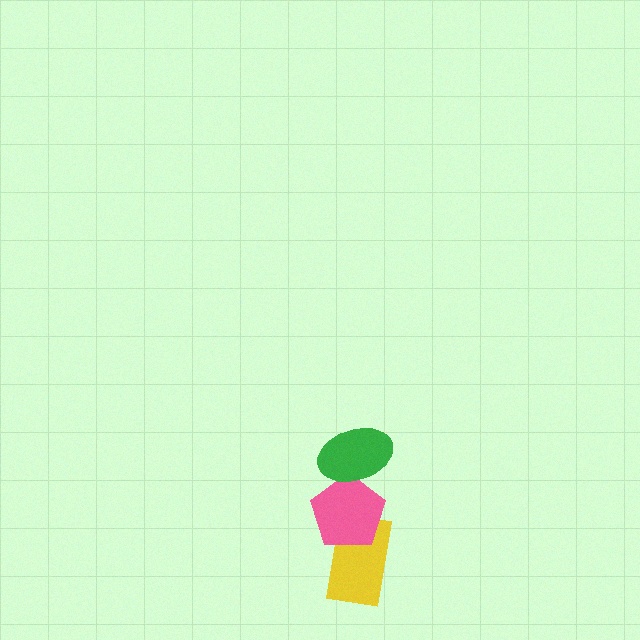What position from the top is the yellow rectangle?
The yellow rectangle is 3rd from the top.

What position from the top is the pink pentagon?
The pink pentagon is 2nd from the top.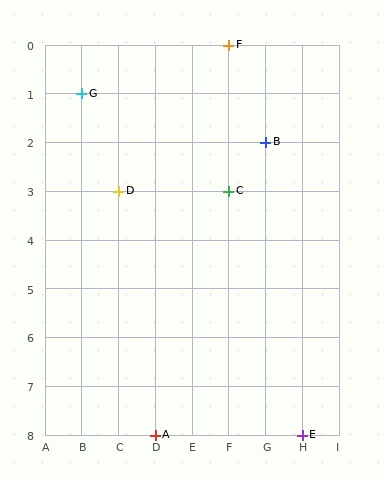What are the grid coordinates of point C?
Point C is at grid coordinates (F, 3).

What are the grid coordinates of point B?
Point B is at grid coordinates (G, 2).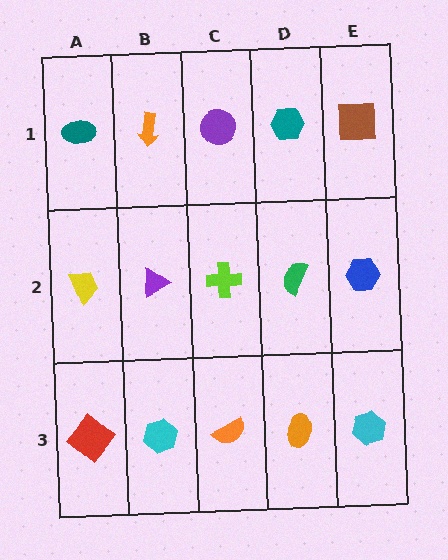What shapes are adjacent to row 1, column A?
A yellow trapezoid (row 2, column A), an orange arrow (row 1, column B).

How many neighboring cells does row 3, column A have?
2.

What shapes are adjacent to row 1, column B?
A purple triangle (row 2, column B), a teal ellipse (row 1, column A), a purple circle (row 1, column C).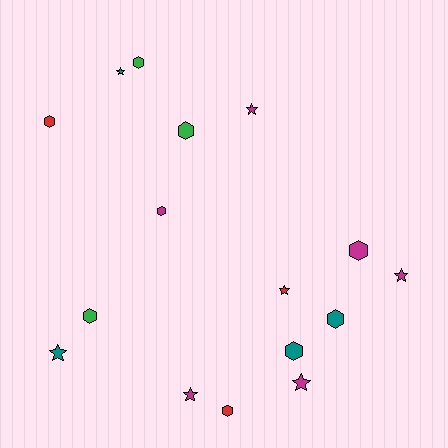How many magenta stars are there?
There are 4 magenta stars.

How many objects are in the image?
There are 16 objects.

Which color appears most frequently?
Magenta, with 6 objects.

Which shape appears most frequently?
Hexagon, with 9 objects.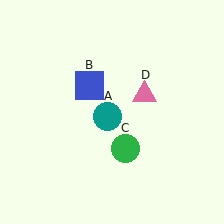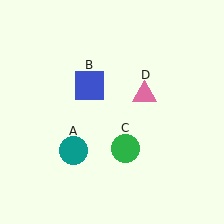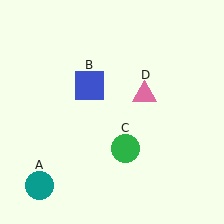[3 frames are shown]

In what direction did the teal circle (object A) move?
The teal circle (object A) moved down and to the left.